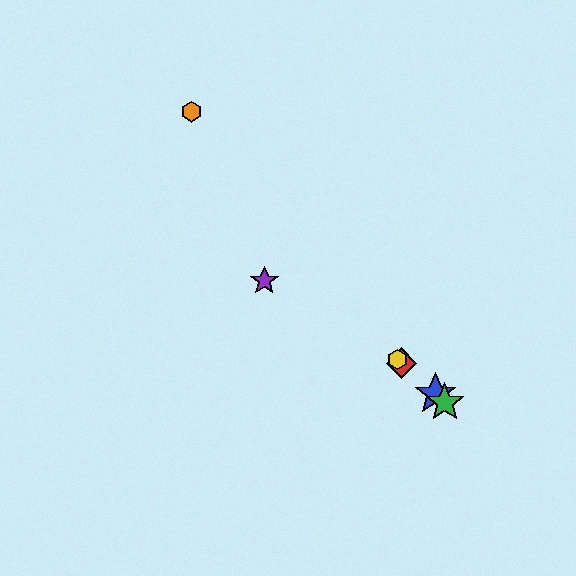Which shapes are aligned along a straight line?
The red diamond, the blue star, the green star, the yellow hexagon are aligned along a straight line.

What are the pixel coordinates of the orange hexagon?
The orange hexagon is at (191, 112).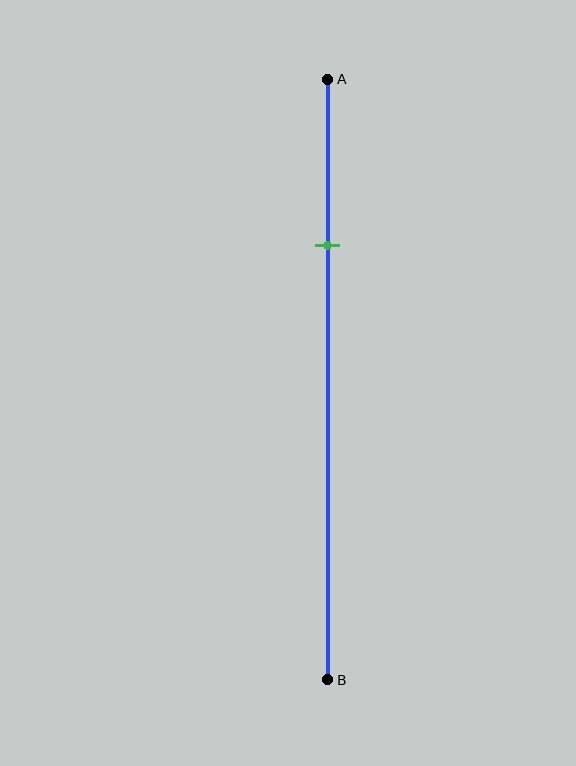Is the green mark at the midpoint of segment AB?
No, the mark is at about 30% from A, not at the 50% midpoint.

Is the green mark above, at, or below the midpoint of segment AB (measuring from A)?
The green mark is above the midpoint of segment AB.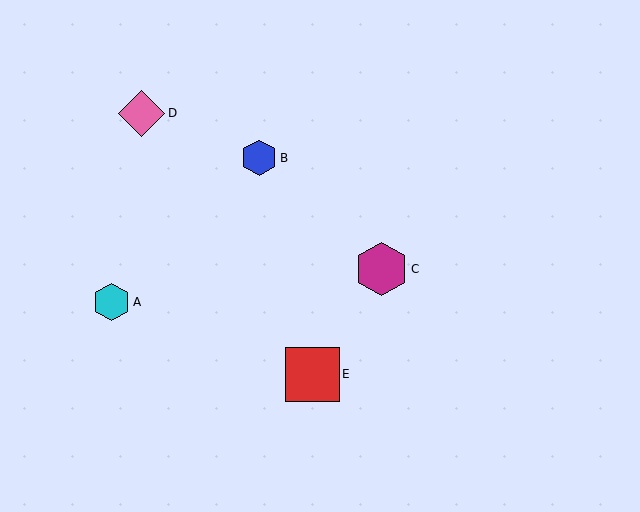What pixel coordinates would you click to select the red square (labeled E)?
Click at (312, 374) to select the red square E.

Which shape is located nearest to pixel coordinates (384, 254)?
The magenta hexagon (labeled C) at (381, 269) is nearest to that location.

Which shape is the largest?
The red square (labeled E) is the largest.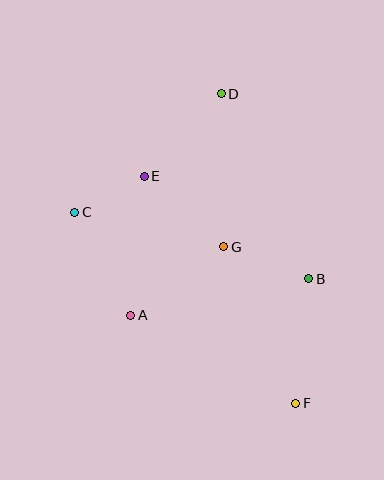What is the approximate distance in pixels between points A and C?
The distance between A and C is approximately 117 pixels.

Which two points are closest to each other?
Points C and E are closest to each other.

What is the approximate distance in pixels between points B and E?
The distance between B and E is approximately 194 pixels.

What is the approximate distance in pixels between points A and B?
The distance between A and B is approximately 182 pixels.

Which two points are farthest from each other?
Points D and F are farthest from each other.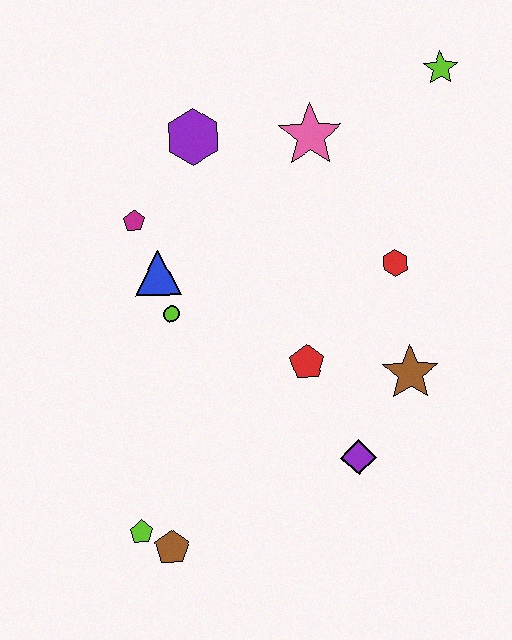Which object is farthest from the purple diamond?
The lime star is farthest from the purple diamond.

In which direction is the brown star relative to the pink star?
The brown star is below the pink star.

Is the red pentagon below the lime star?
Yes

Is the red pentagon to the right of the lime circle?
Yes